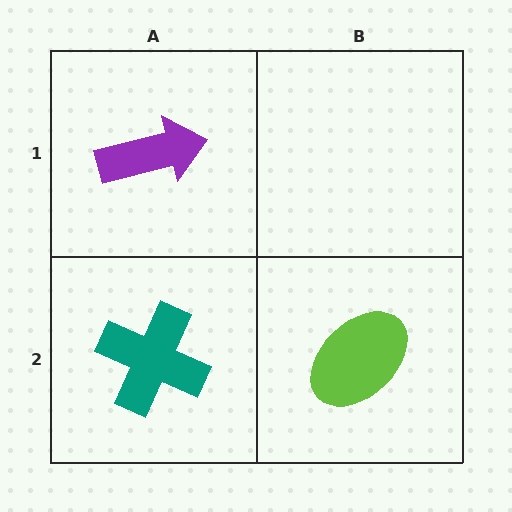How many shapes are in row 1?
1 shape.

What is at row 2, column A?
A teal cross.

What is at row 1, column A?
A purple arrow.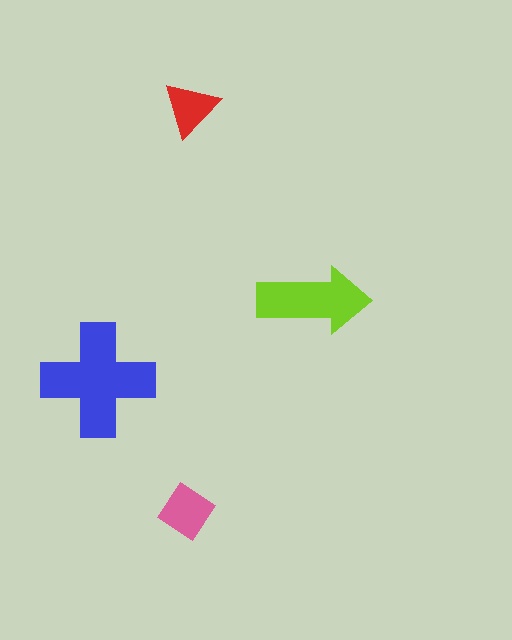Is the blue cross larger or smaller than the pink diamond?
Larger.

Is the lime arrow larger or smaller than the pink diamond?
Larger.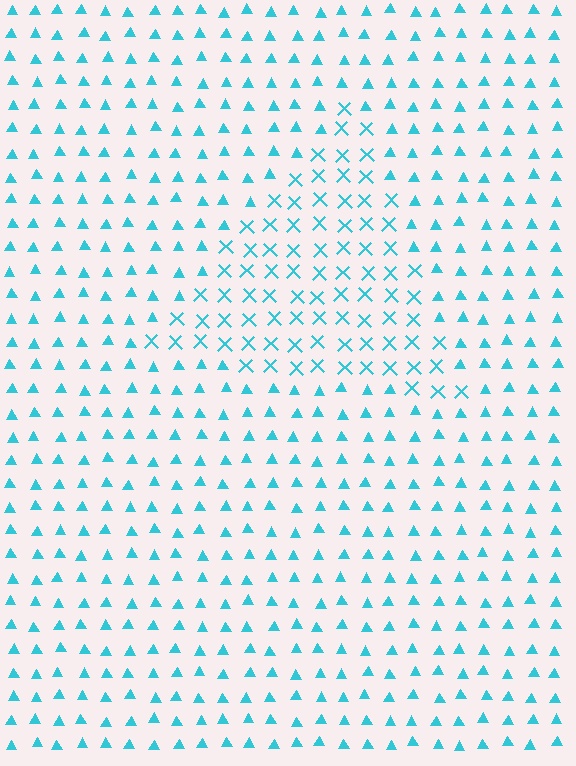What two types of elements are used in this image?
The image uses X marks inside the triangle region and triangles outside it.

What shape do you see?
I see a triangle.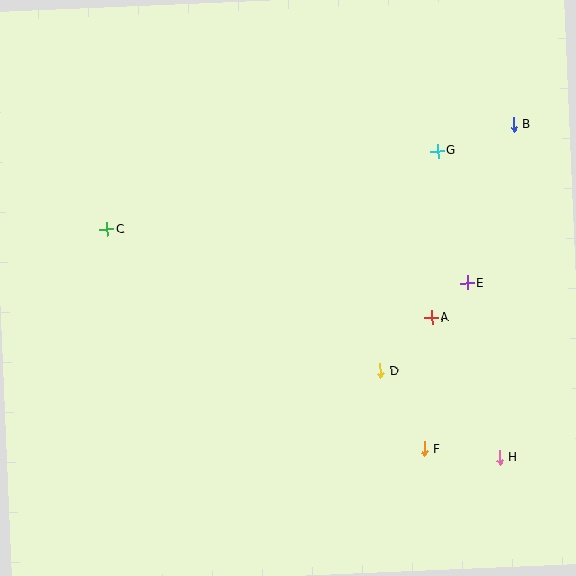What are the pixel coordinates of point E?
Point E is at (467, 283).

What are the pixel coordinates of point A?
Point A is at (432, 318).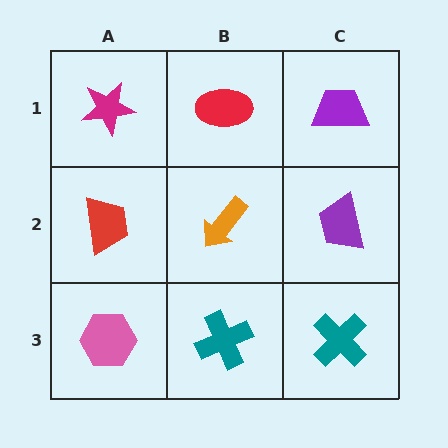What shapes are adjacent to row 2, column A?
A magenta star (row 1, column A), a pink hexagon (row 3, column A), an orange arrow (row 2, column B).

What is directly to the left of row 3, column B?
A pink hexagon.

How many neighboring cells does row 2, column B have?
4.